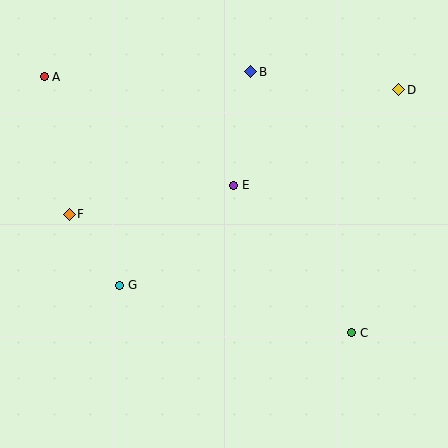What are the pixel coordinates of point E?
Point E is at (234, 185).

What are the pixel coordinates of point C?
Point C is at (352, 333).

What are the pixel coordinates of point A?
Point A is at (44, 77).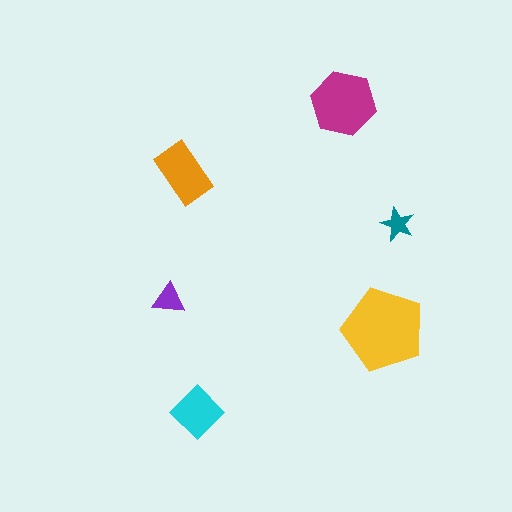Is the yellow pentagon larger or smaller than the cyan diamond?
Larger.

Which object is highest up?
The magenta hexagon is topmost.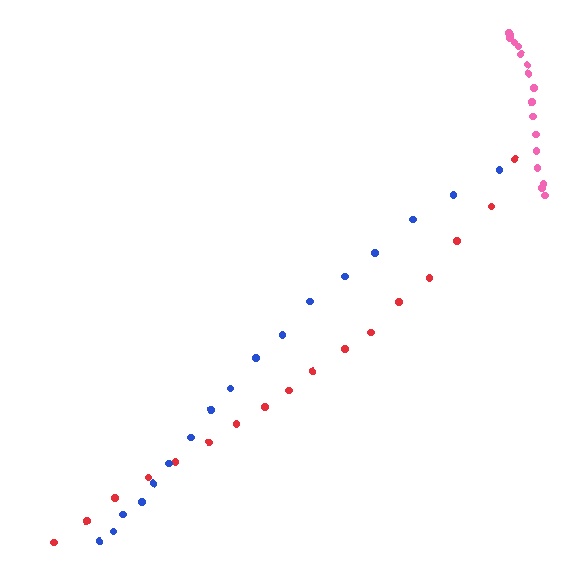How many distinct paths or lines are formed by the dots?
There are 3 distinct paths.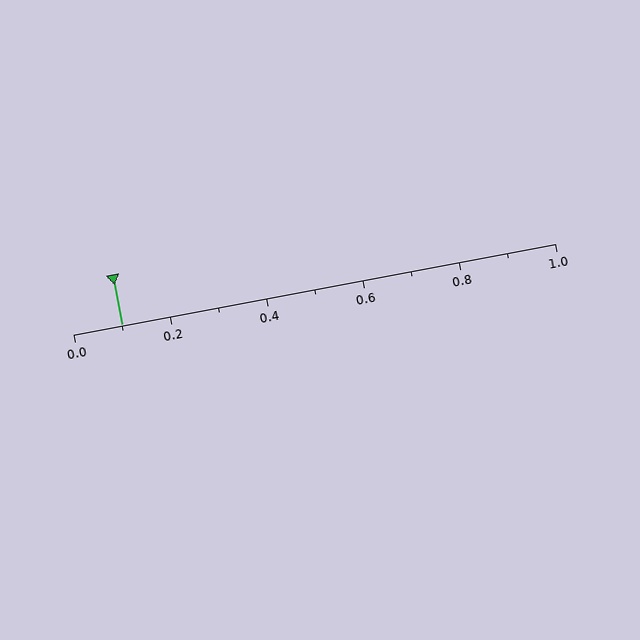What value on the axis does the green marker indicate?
The marker indicates approximately 0.1.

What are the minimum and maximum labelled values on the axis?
The axis runs from 0.0 to 1.0.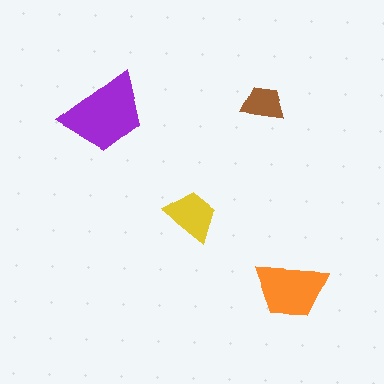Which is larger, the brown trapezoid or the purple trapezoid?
The purple one.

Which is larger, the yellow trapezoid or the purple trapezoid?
The purple one.